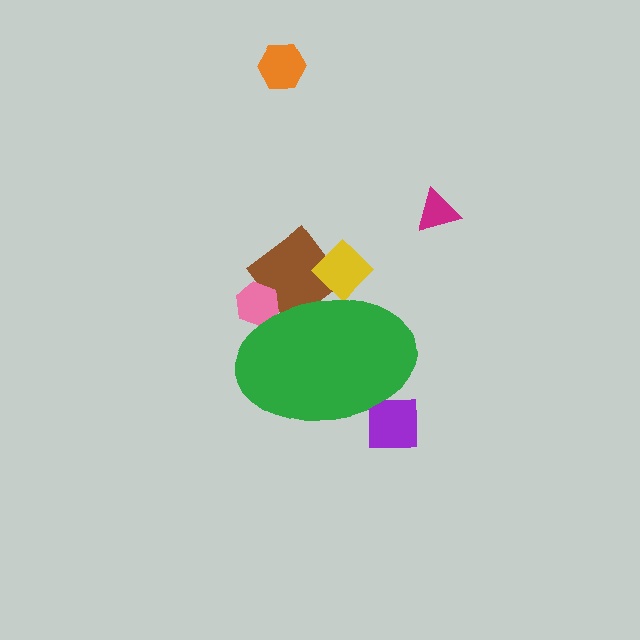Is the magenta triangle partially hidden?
No, the magenta triangle is fully visible.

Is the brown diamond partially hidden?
Yes, the brown diamond is partially hidden behind the green ellipse.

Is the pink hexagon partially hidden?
Yes, the pink hexagon is partially hidden behind the green ellipse.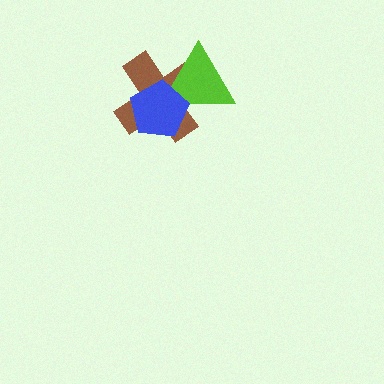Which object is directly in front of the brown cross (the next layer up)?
The lime triangle is directly in front of the brown cross.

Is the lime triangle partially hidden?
Yes, it is partially covered by another shape.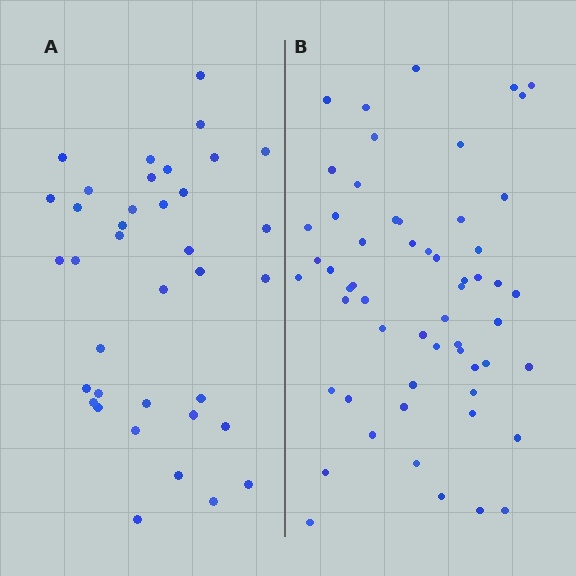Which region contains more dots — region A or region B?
Region B (the right region) has more dots.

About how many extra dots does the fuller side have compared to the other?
Region B has approximately 20 more dots than region A.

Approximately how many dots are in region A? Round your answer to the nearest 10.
About 40 dots. (The exact count is 37, which rounds to 40.)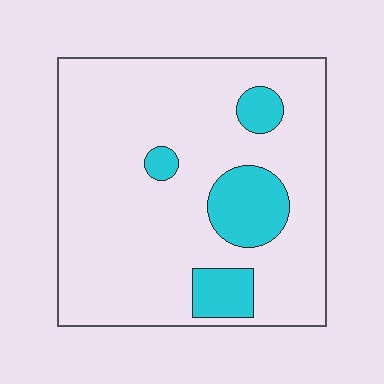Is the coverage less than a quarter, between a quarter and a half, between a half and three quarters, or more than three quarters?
Less than a quarter.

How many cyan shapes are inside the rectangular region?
4.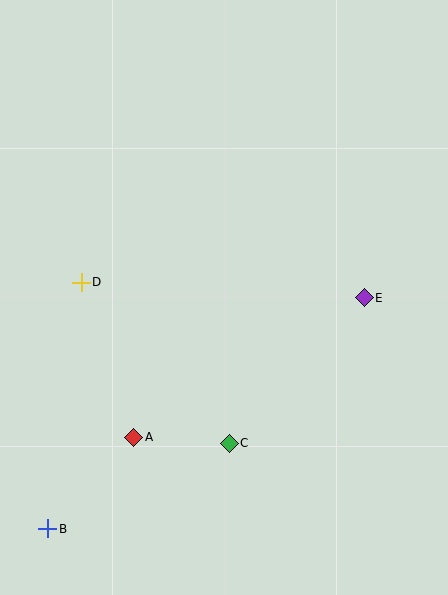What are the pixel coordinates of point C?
Point C is at (229, 443).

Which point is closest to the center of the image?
Point E at (364, 298) is closest to the center.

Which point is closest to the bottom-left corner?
Point B is closest to the bottom-left corner.